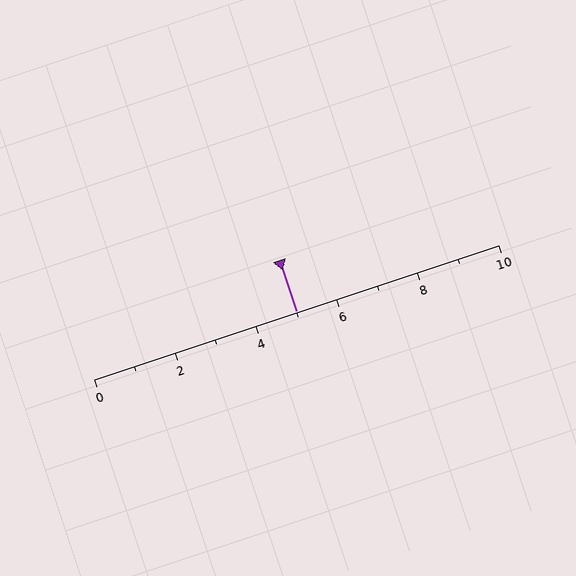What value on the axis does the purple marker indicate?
The marker indicates approximately 5.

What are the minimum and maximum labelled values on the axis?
The axis runs from 0 to 10.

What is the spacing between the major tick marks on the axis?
The major ticks are spaced 2 apart.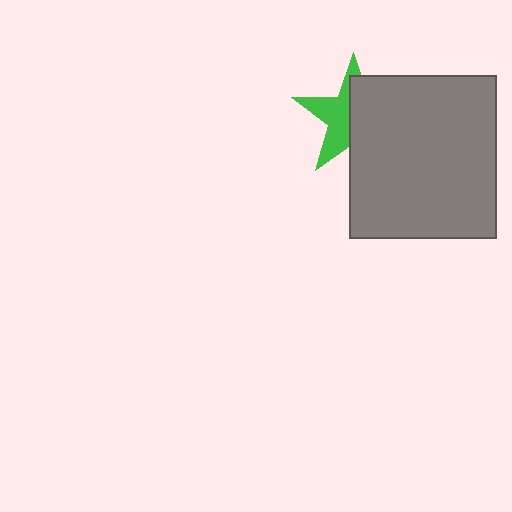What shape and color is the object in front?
The object in front is a gray rectangle.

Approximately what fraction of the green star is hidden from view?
Roughly 53% of the green star is hidden behind the gray rectangle.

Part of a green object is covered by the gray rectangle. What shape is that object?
It is a star.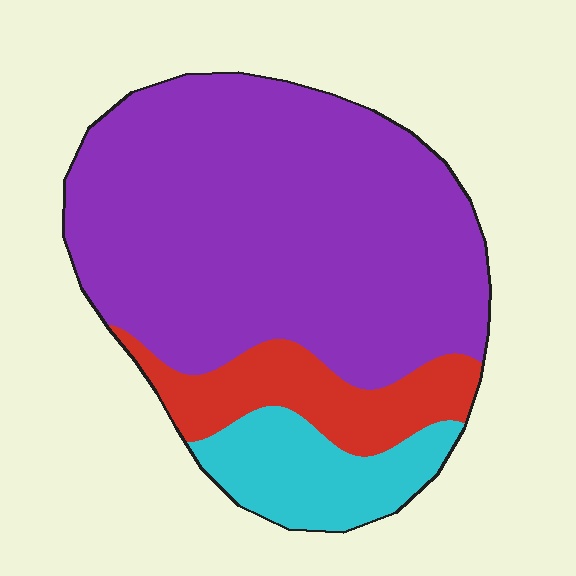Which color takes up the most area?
Purple, at roughly 70%.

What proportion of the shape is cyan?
Cyan takes up less than a sixth of the shape.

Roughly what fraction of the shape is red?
Red takes up about one sixth (1/6) of the shape.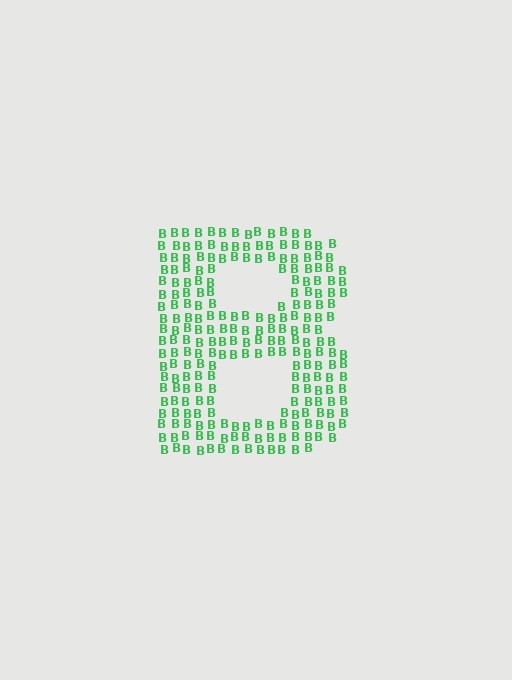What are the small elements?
The small elements are letter B's.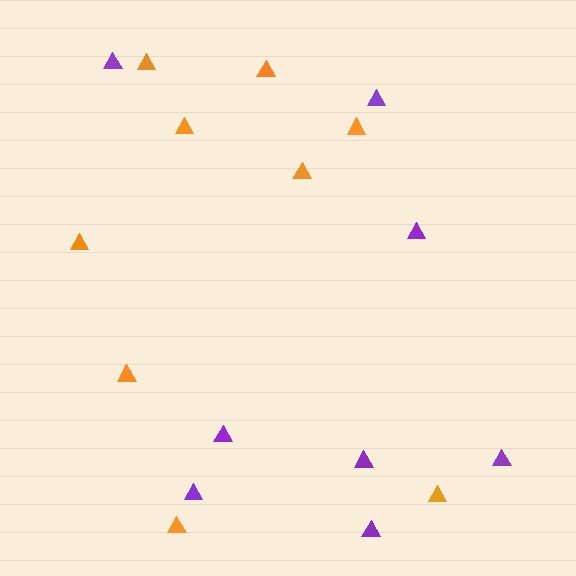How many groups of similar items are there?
There are 2 groups: one group of orange triangles (9) and one group of purple triangles (8).